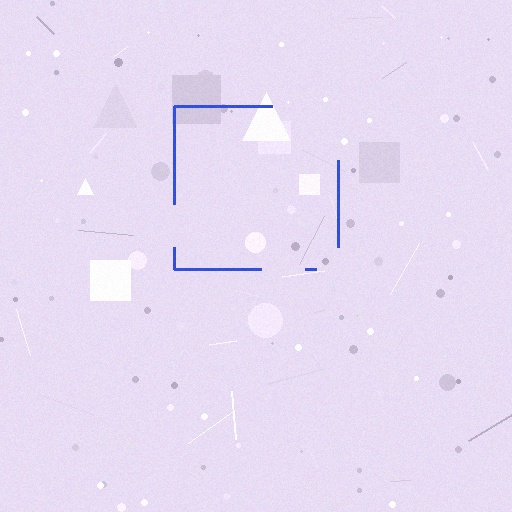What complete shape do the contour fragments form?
The contour fragments form a square.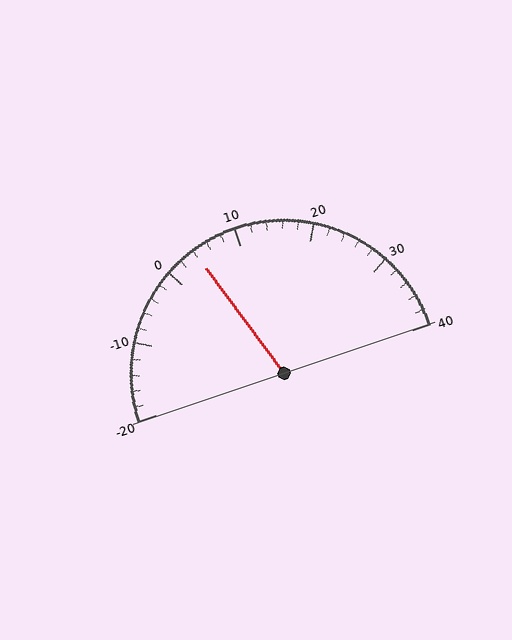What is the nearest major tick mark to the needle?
The nearest major tick mark is 0.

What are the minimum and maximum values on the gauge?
The gauge ranges from -20 to 40.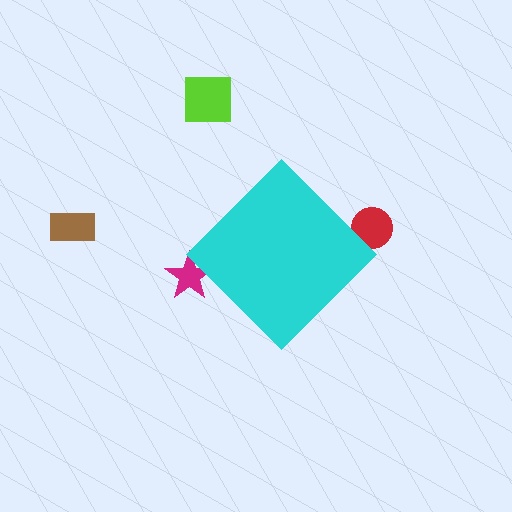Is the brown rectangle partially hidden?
No, the brown rectangle is fully visible.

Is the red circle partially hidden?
Yes, the red circle is partially hidden behind the cyan diamond.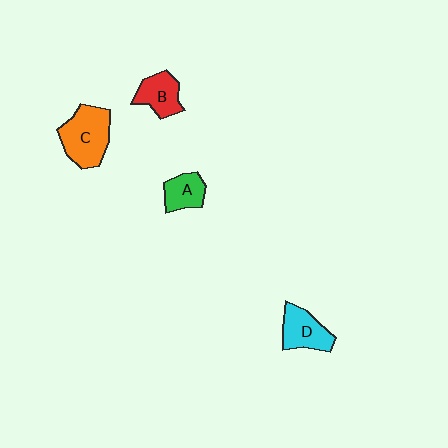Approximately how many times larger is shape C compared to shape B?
Approximately 1.6 times.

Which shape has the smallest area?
Shape A (green).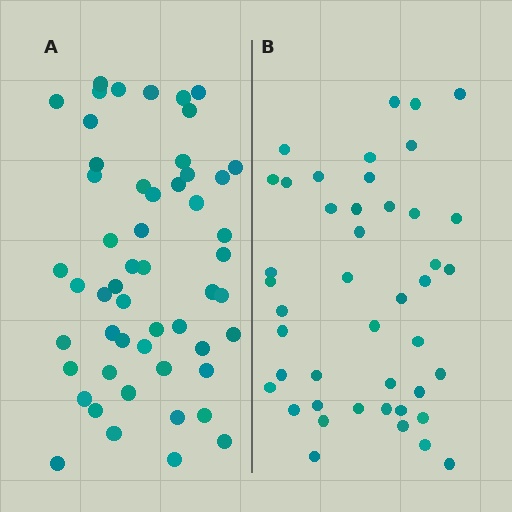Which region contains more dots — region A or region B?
Region A (the left region) has more dots.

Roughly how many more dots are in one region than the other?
Region A has roughly 8 or so more dots than region B.